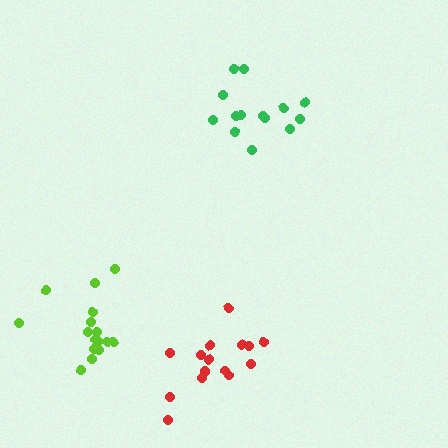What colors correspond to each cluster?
The clusters are colored: lime, red, green.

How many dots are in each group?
Group 1: 16 dots, Group 2: 15 dots, Group 3: 14 dots (45 total).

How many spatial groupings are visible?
There are 3 spatial groupings.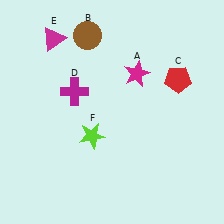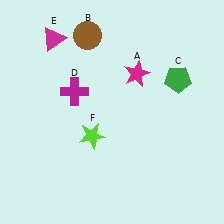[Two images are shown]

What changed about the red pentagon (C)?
In Image 1, C is red. In Image 2, it changed to green.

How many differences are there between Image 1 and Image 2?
There is 1 difference between the two images.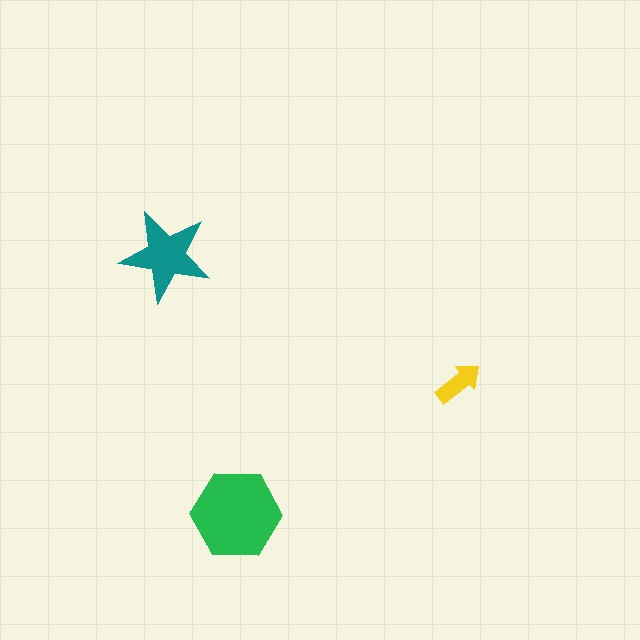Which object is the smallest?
The yellow arrow.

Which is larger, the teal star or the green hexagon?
The green hexagon.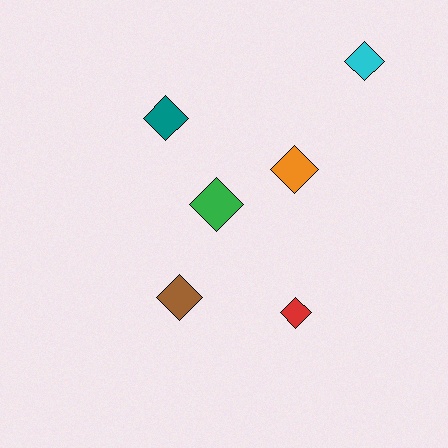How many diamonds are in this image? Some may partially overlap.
There are 6 diamonds.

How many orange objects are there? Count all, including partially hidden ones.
There is 1 orange object.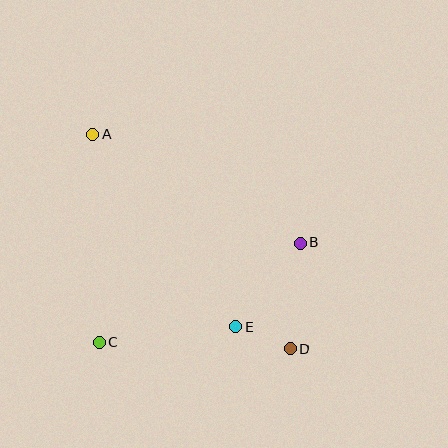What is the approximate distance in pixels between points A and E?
The distance between A and E is approximately 239 pixels.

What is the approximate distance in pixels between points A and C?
The distance between A and C is approximately 208 pixels.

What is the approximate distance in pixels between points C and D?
The distance between C and D is approximately 191 pixels.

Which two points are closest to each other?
Points D and E are closest to each other.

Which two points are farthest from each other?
Points A and D are farthest from each other.